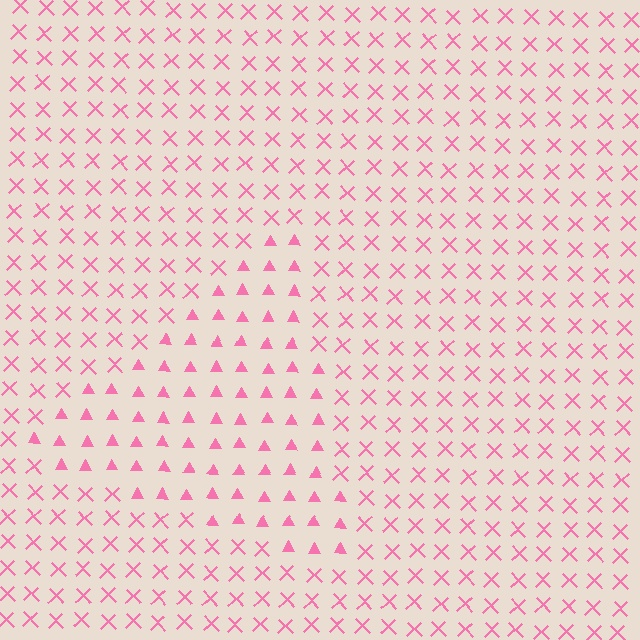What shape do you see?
I see a triangle.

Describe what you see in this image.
The image is filled with small pink elements arranged in a uniform grid. A triangle-shaped region contains triangles, while the surrounding area contains X marks. The boundary is defined purely by the change in element shape.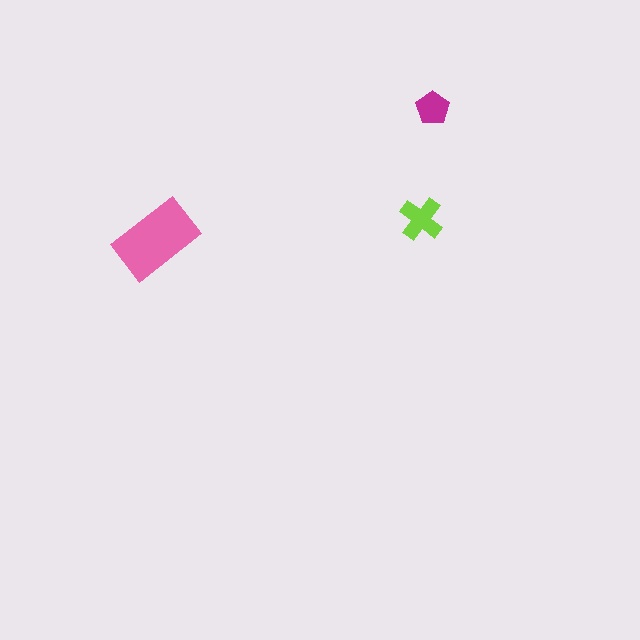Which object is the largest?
The pink rectangle.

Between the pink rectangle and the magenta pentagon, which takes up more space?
The pink rectangle.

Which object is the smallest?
The magenta pentagon.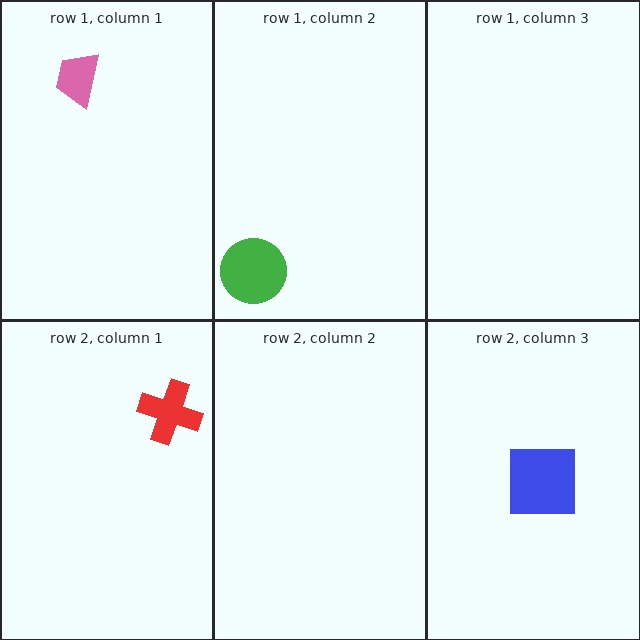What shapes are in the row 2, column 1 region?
The red cross.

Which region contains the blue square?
The row 2, column 3 region.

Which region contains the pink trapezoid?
The row 1, column 1 region.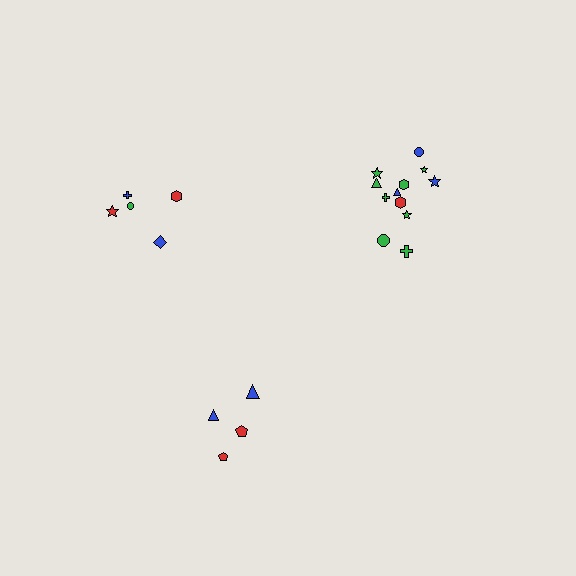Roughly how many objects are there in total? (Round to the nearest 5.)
Roughly 20 objects in total.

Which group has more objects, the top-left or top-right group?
The top-right group.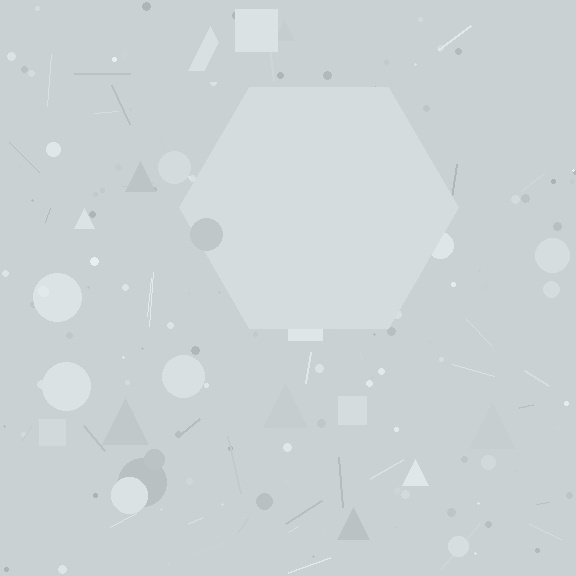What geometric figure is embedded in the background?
A hexagon is embedded in the background.